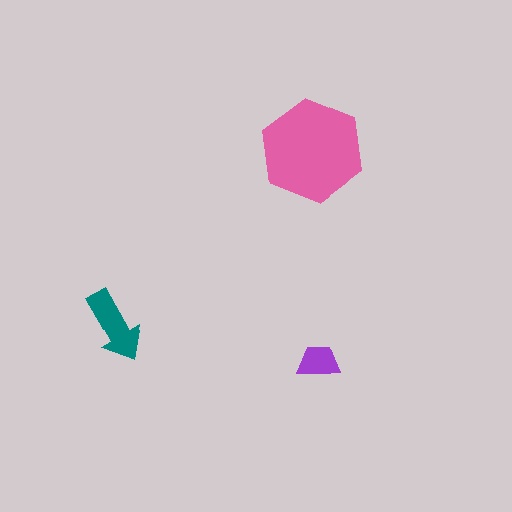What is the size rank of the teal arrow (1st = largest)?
2nd.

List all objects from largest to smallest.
The pink hexagon, the teal arrow, the purple trapezoid.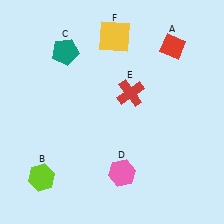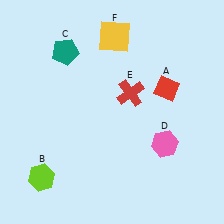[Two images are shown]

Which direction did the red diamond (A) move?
The red diamond (A) moved down.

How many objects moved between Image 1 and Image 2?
2 objects moved between the two images.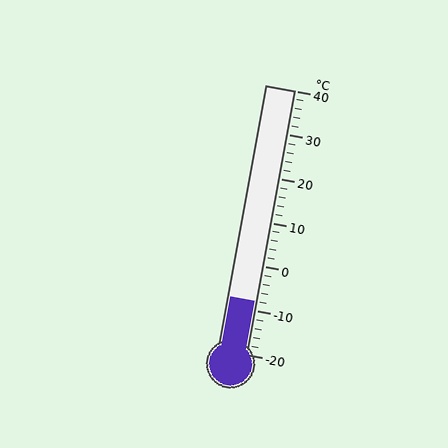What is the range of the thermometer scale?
The thermometer scale ranges from -20°C to 40°C.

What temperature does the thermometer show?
The thermometer shows approximately -8°C.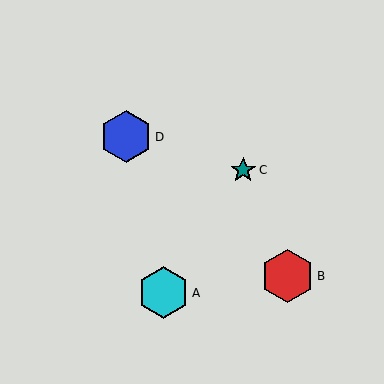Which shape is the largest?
The red hexagon (labeled B) is the largest.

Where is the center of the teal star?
The center of the teal star is at (243, 170).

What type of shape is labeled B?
Shape B is a red hexagon.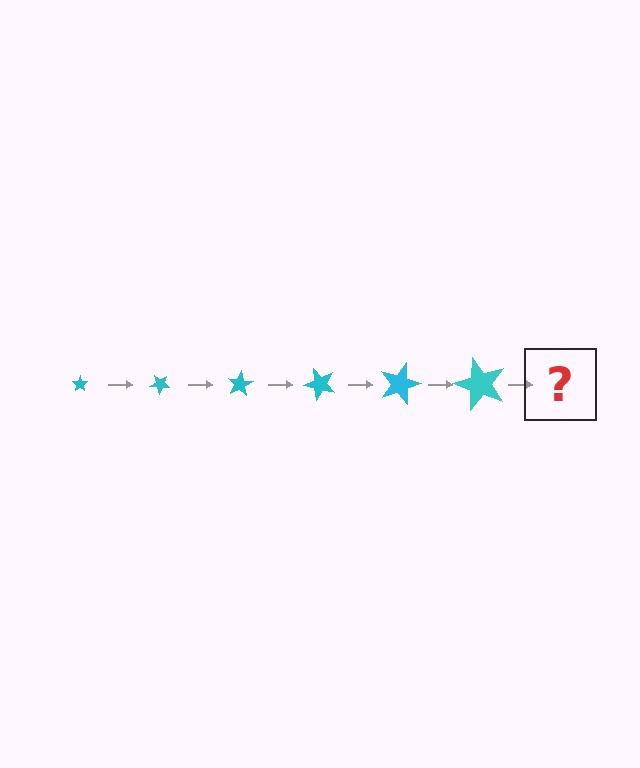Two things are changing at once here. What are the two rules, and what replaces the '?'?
The two rules are that the star grows larger each step and it rotates 40 degrees each step. The '?' should be a star, larger than the previous one and rotated 240 degrees from the start.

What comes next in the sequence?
The next element should be a star, larger than the previous one and rotated 240 degrees from the start.